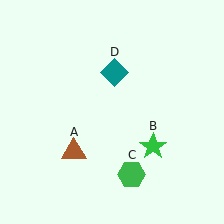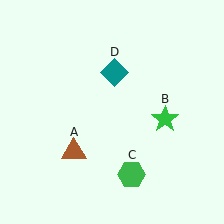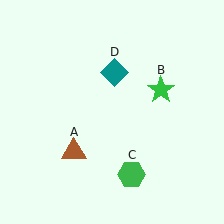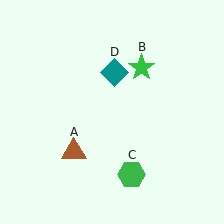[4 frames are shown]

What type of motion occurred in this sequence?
The green star (object B) rotated counterclockwise around the center of the scene.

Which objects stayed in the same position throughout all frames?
Brown triangle (object A) and green hexagon (object C) and teal diamond (object D) remained stationary.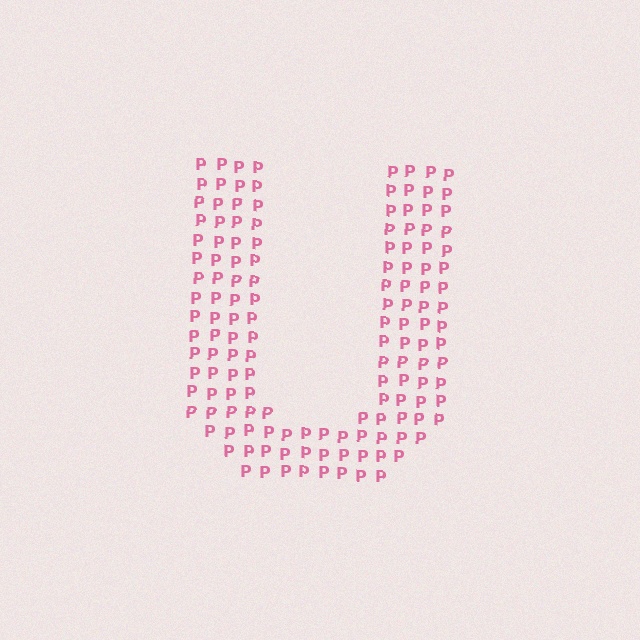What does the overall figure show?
The overall figure shows the letter U.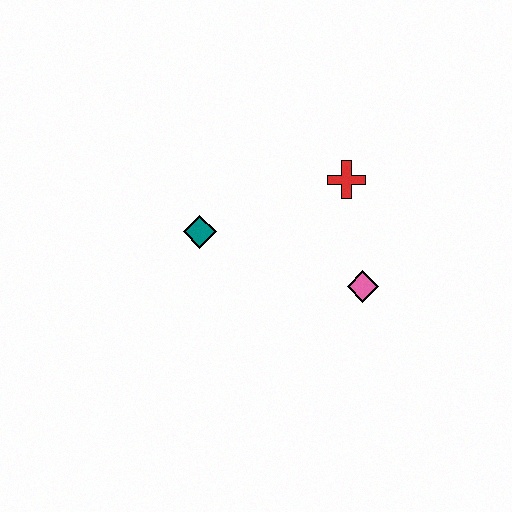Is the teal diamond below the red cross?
Yes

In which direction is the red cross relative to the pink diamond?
The red cross is above the pink diamond.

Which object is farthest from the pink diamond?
The teal diamond is farthest from the pink diamond.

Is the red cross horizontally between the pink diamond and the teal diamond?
Yes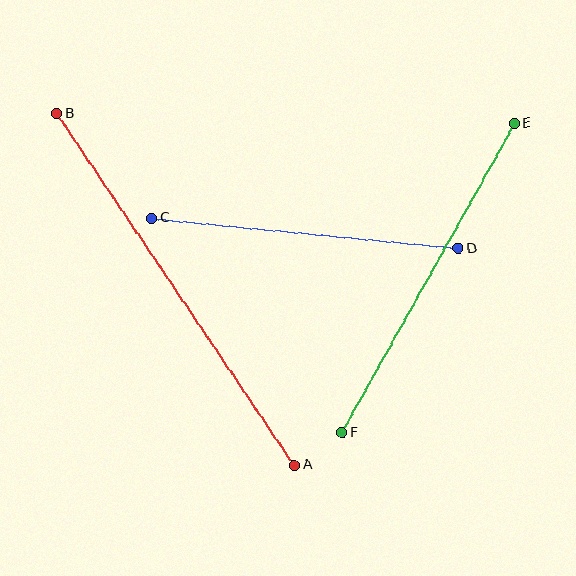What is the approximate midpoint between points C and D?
The midpoint is at approximately (305, 233) pixels.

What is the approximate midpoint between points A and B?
The midpoint is at approximately (176, 289) pixels.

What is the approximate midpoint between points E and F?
The midpoint is at approximately (428, 278) pixels.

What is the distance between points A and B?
The distance is approximately 424 pixels.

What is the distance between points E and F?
The distance is approximately 354 pixels.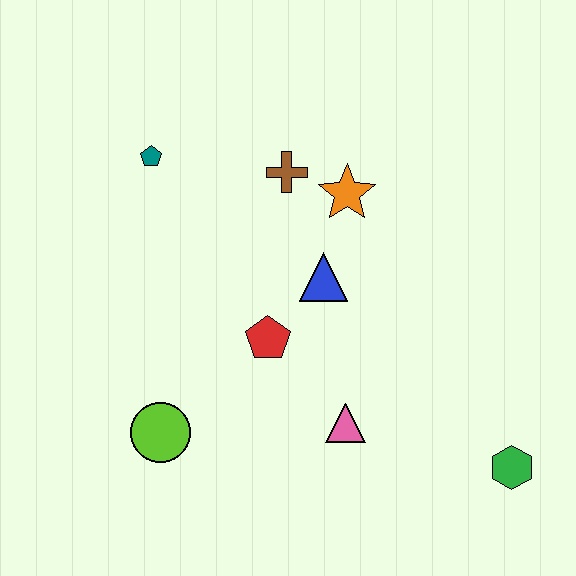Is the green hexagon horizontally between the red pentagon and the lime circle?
No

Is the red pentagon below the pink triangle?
No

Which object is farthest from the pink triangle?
The teal pentagon is farthest from the pink triangle.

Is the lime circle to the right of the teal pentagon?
Yes